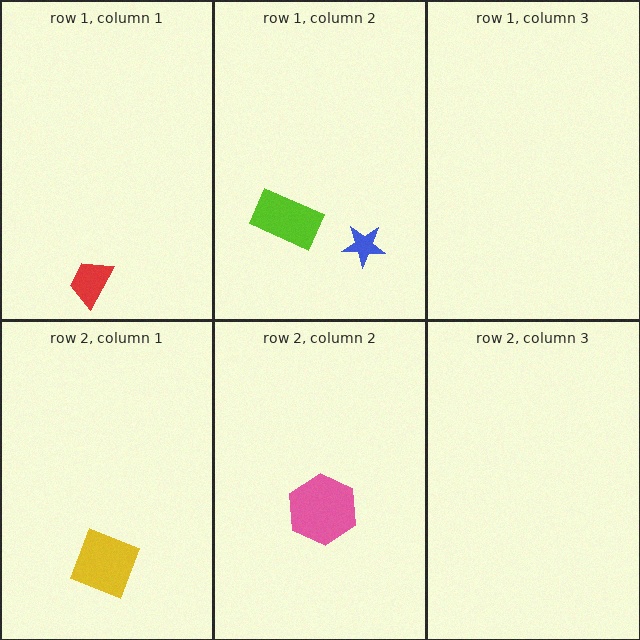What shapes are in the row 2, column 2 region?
The pink hexagon.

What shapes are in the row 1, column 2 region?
The blue star, the lime rectangle.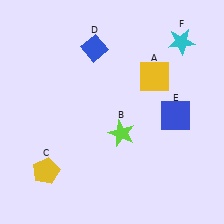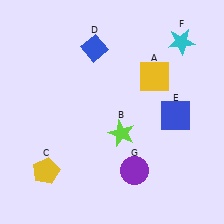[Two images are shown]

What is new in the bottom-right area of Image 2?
A purple circle (G) was added in the bottom-right area of Image 2.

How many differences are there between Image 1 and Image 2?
There is 1 difference between the two images.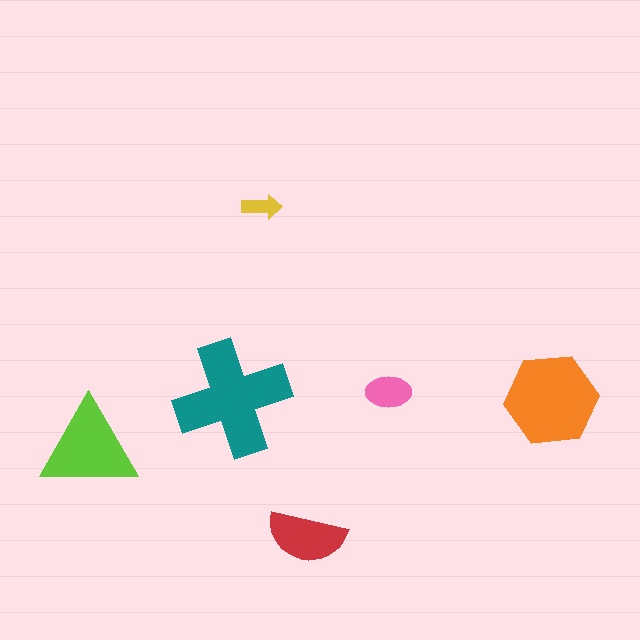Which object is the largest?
The teal cross.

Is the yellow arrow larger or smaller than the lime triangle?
Smaller.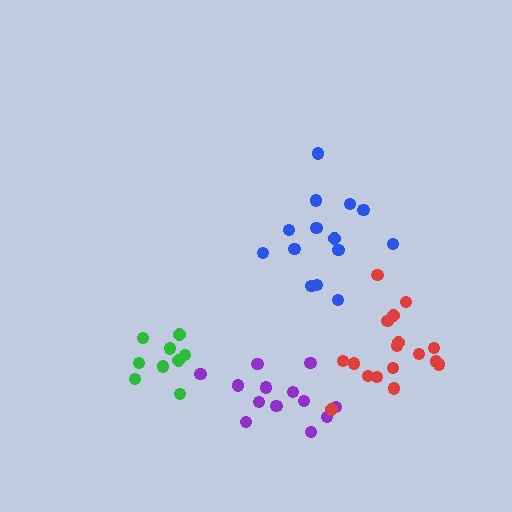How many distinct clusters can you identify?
There are 4 distinct clusters.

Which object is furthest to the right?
The red cluster is rightmost.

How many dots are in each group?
Group 1: 11 dots, Group 2: 13 dots, Group 3: 14 dots, Group 4: 17 dots (55 total).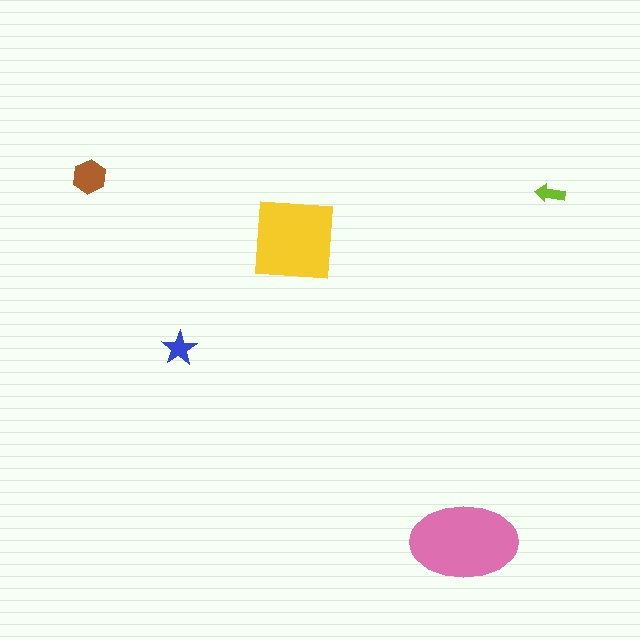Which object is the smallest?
The lime arrow.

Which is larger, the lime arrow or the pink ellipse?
The pink ellipse.